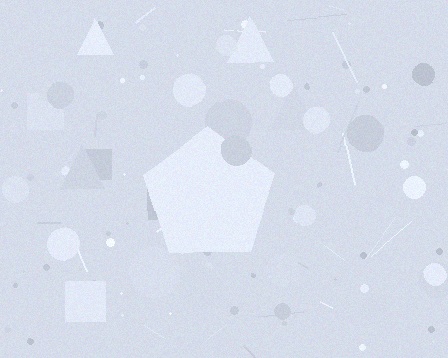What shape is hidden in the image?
A pentagon is hidden in the image.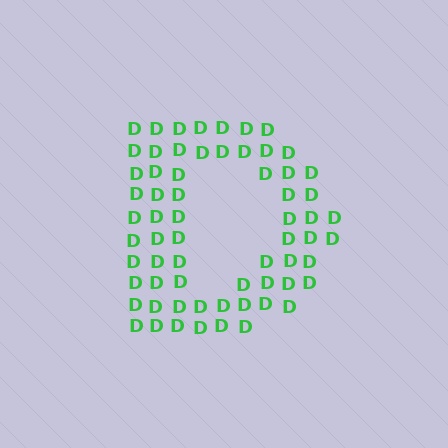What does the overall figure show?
The overall figure shows the letter D.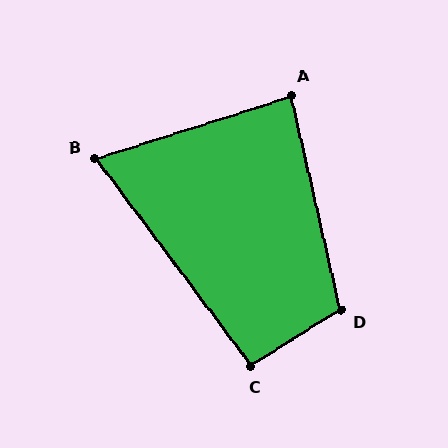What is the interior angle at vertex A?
Approximately 85 degrees (approximately right).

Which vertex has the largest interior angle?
D, at approximately 109 degrees.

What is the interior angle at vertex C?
Approximately 95 degrees (approximately right).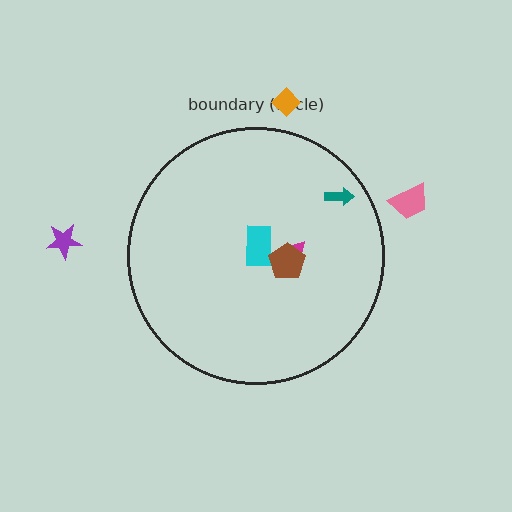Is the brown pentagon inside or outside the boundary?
Inside.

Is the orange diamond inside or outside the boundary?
Outside.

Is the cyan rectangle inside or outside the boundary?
Inside.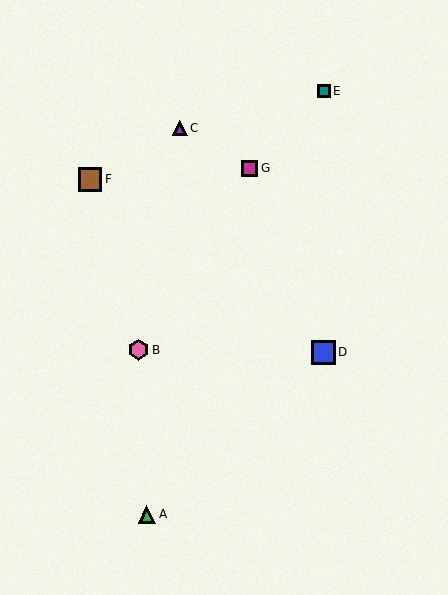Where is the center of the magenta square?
The center of the magenta square is at (250, 168).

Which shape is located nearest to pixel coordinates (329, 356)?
The blue square (labeled D) at (324, 352) is nearest to that location.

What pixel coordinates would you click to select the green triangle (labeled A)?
Click at (147, 514) to select the green triangle A.